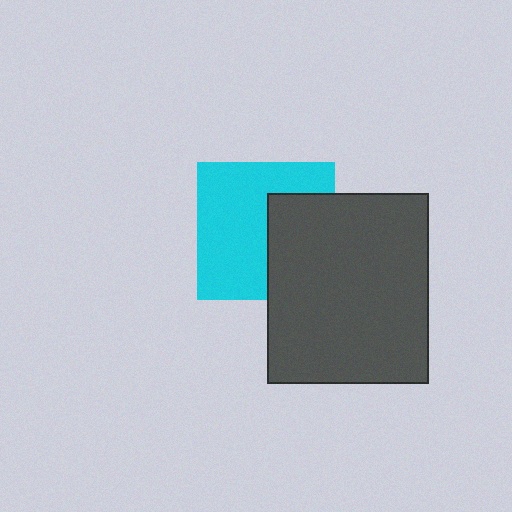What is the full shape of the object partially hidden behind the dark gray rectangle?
The partially hidden object is a cyan square.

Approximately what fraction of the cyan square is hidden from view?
Roughly 38% of the cyan square is hidden behind the dark gray rectangle.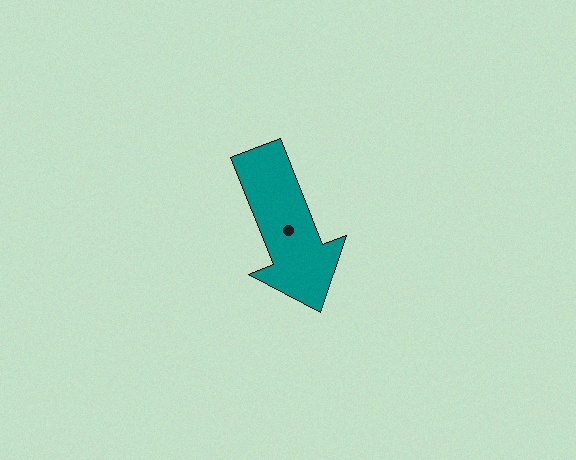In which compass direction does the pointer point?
South.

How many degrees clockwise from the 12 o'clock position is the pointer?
Approximately 158 degrees.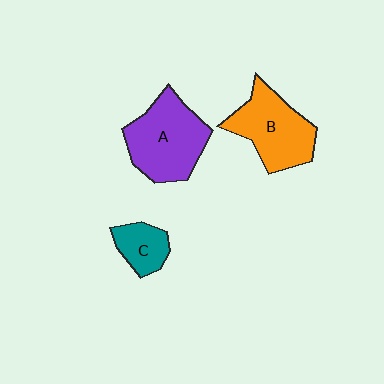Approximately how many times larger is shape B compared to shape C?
Approximately 2.2 times.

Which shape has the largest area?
Shape A (purple).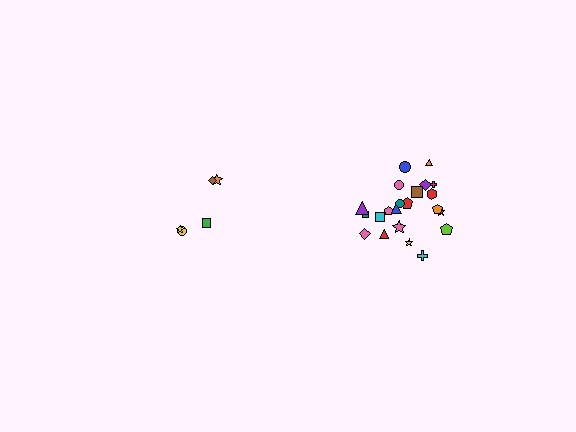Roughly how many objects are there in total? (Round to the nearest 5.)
Roughly 25 objects in total.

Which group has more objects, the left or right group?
The right group.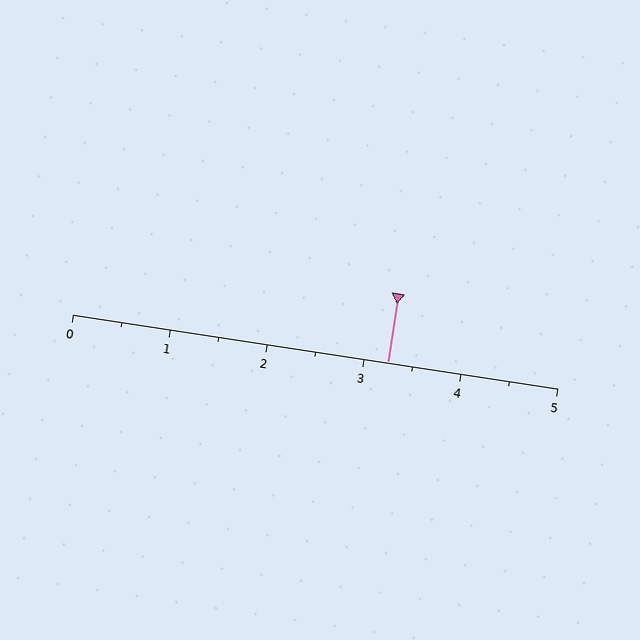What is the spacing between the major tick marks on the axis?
The major ticks are spaced 1 apart.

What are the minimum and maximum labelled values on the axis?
The axis runs from 0 to 5.